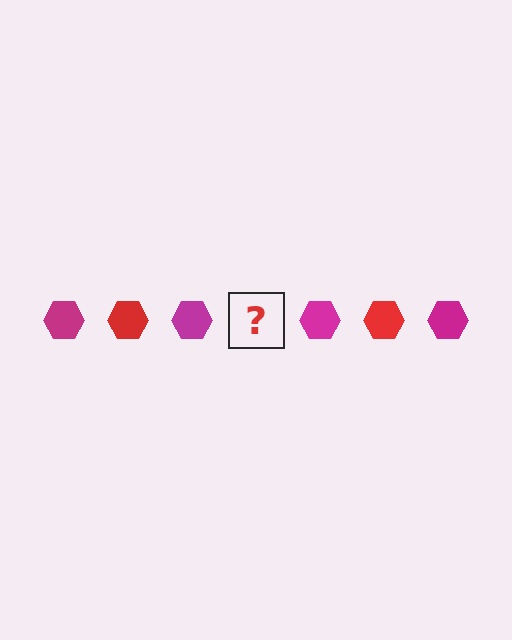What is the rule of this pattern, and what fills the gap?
The rule is that the pattern cycles through magenta, red hexagons. The gap should be filled with a red hexagon.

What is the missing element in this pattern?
The missing element is a red hexagon.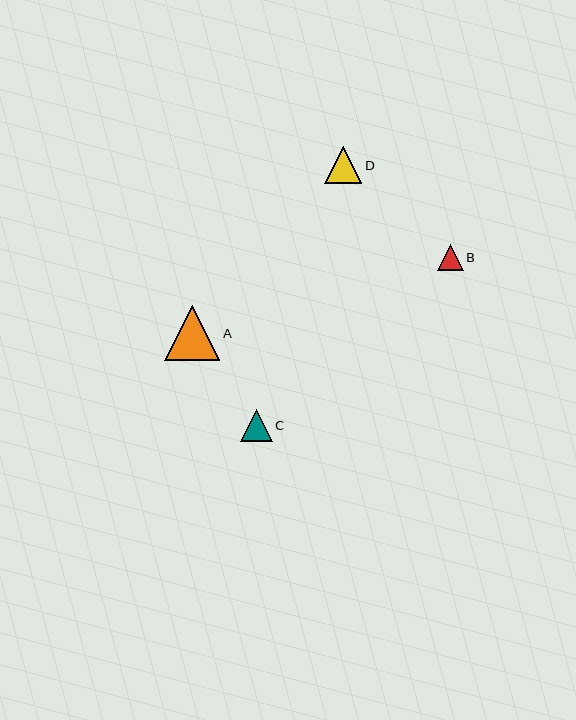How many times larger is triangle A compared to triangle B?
Triangle A is approximately 2.1 times the size of triangle B.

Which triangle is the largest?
Triangle A is the largest with a size of approximately 55 pixels.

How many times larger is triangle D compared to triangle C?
Triangle D is approximately 1.2 times the size of triangle C.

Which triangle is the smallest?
Triangle B is the smallest with a size of approximately 26 pixels.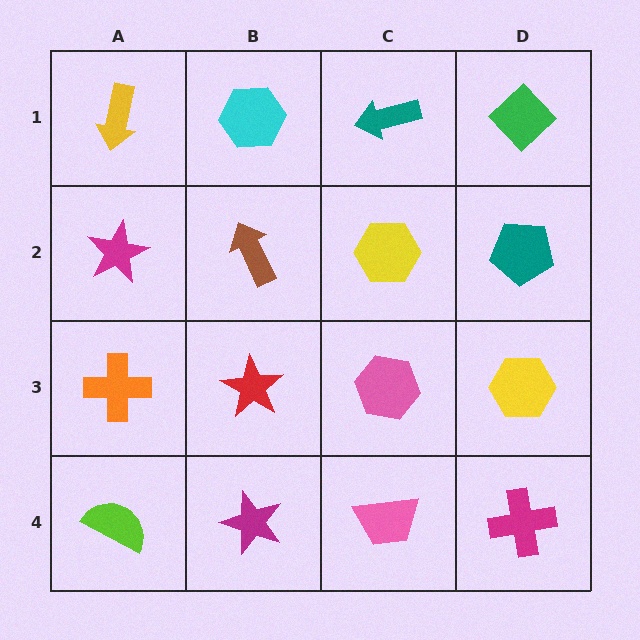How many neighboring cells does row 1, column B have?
3.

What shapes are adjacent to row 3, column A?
A magenta star (row 2, column A), a lime semicircle (row 4, column A), a red star (row 3, column B).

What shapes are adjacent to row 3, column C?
A yellow hexagon (row 2, column C), a pink trapezoid (row 4, column C), a red star (row 3, column B), a yellow hexagon (row 3, column D).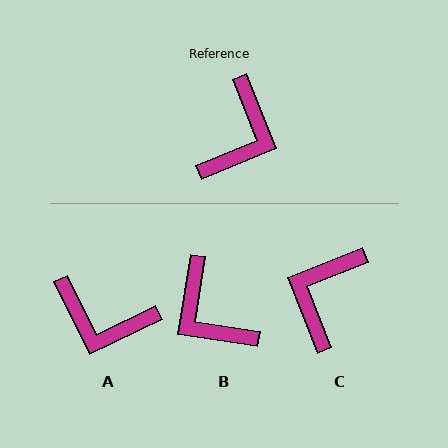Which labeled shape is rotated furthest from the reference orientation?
C, about 180 degrees away.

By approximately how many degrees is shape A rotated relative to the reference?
Approximately 86 degrees clockwise.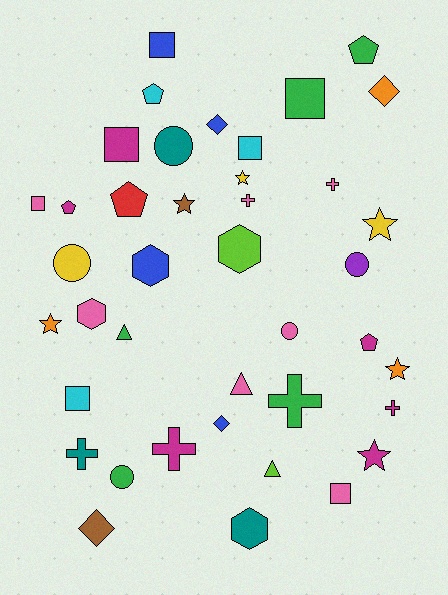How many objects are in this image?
There are 40 objects.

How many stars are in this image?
There are 6 stars.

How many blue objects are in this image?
There are 4 blue objects.